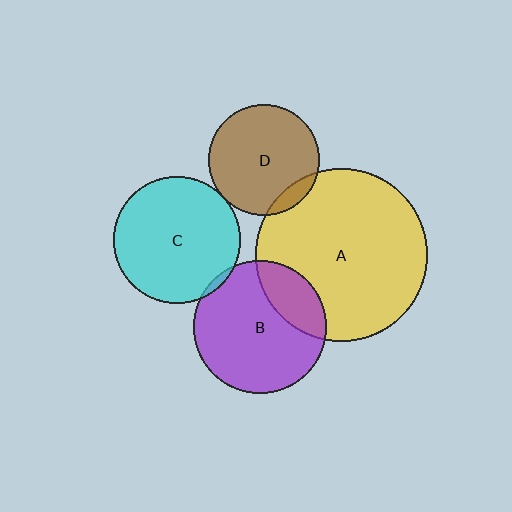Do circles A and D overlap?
Yes.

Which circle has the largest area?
Circle A (yellow).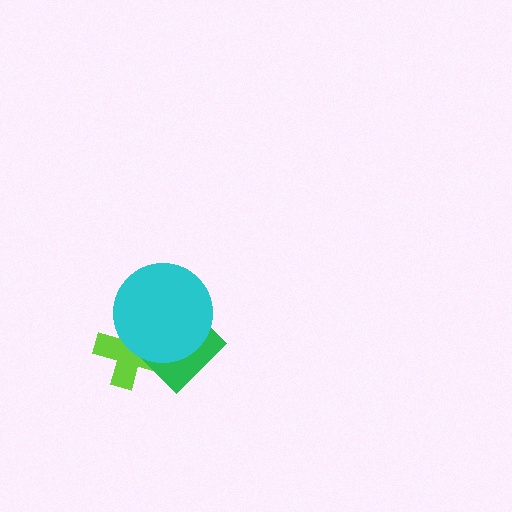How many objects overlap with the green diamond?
2 objects overlap with the green diamond.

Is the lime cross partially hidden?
Yes, it is partially covered by another shape.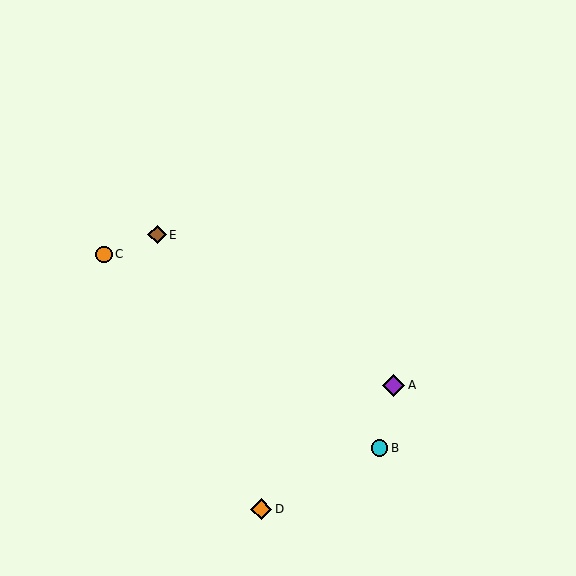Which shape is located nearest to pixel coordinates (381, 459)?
The cyan circle (labeled B) at (379, 448) is nearest to that location.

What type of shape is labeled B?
Shape B is a cyan circle.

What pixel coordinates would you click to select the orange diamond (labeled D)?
Click at (261, 509) to select the orange diamond D.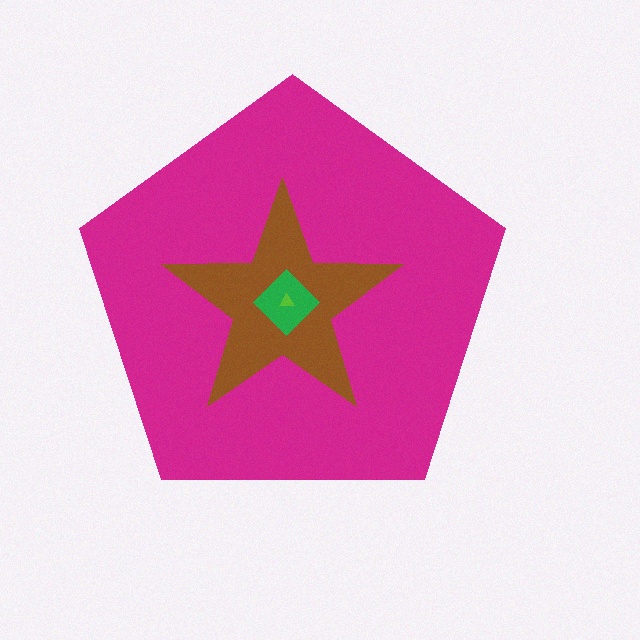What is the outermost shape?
The magenta pentagon.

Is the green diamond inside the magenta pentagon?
Yes.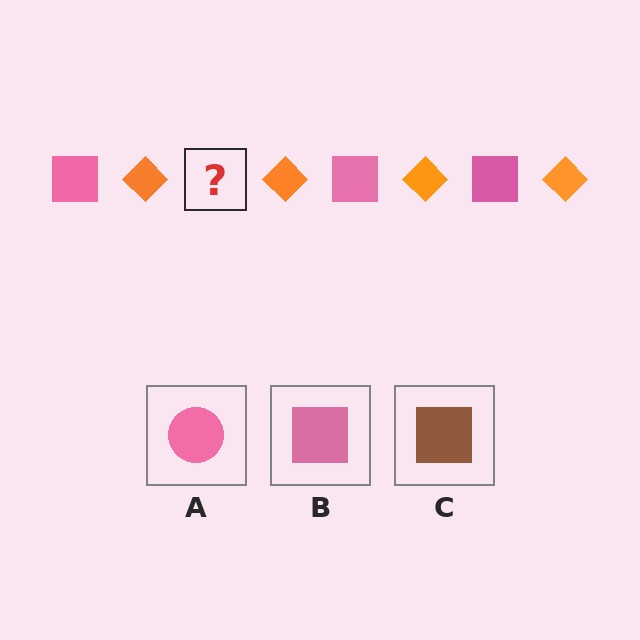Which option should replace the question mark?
Option B.